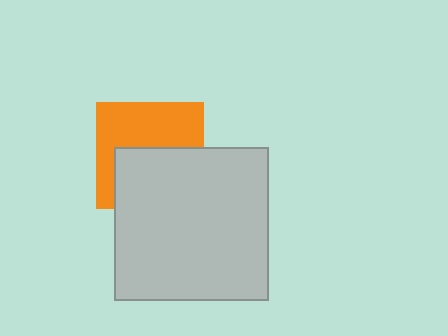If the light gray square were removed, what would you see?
You would see the complete orange square.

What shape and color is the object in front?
The object in front is a light gray square.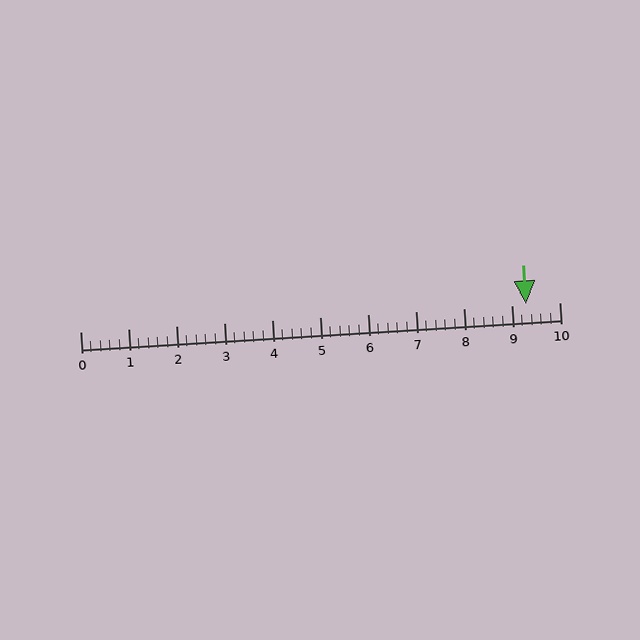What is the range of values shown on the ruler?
The ruler shows values from 0 to 10.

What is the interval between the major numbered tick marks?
The major tick marks are spaced 1 units apart.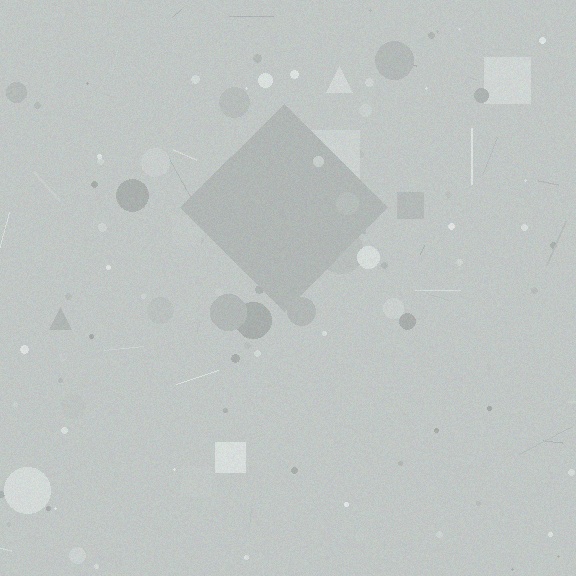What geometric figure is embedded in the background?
A diamond is embedded in the background.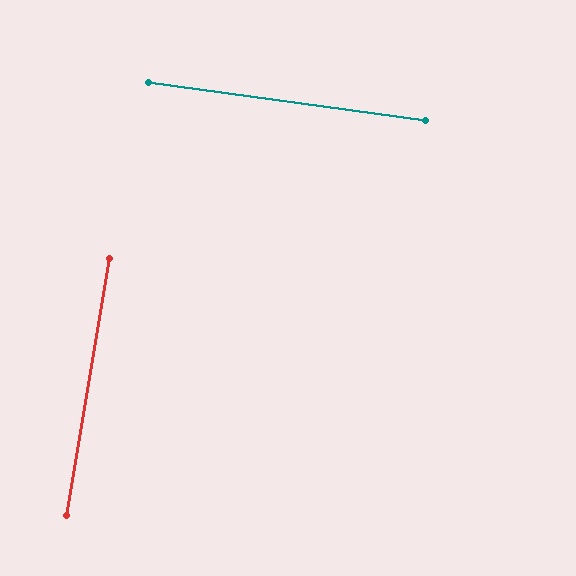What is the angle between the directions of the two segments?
Approximately 88 degrees.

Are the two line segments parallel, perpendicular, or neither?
Perpendicular — they meet at approximately 88°.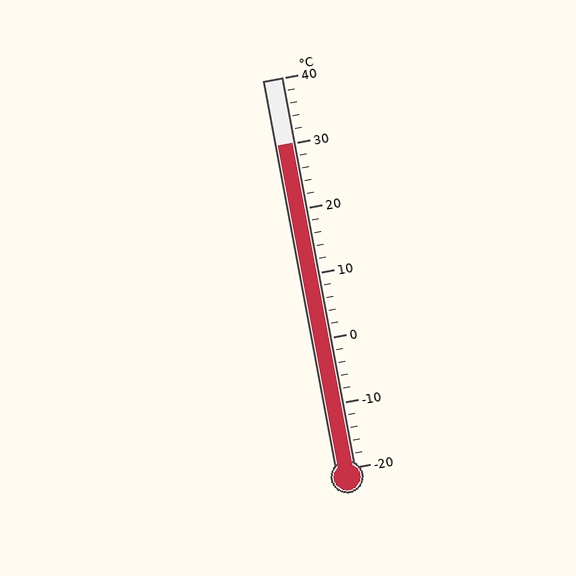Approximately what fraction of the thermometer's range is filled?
The thermometer is filled to approximately 85% of its range.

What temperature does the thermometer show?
The thermometer shows approximately 30°C.